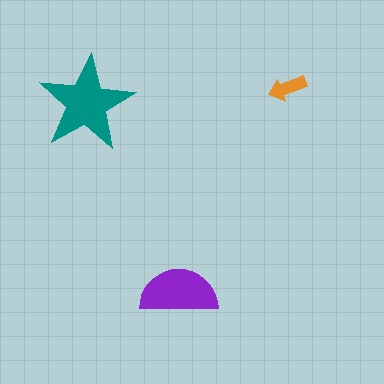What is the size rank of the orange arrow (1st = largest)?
3rd.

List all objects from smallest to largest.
The orange arrow, the purple semicircle, the teal star.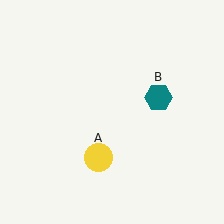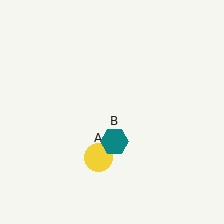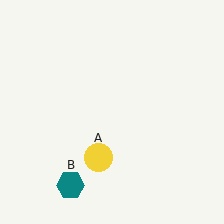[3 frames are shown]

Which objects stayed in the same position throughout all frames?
Yellow circle (object A) remained stationary.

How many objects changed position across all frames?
1 object changed position: teal hexagon (object B).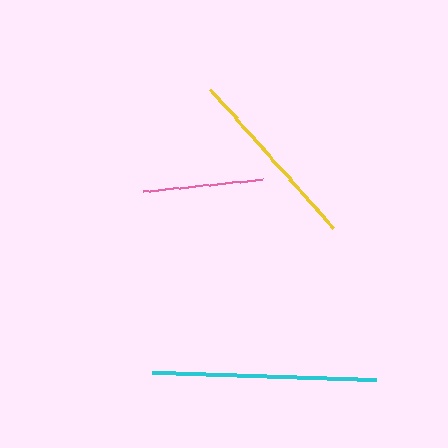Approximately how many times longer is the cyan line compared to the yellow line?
The cyan line is approximately 1.2 times the length of the yellow line.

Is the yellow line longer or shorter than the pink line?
The yellow line is longer than the pink line.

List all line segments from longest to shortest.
From longest to shortest: cyan, yellow, pink.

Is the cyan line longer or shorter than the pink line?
The cyan line is longer than the pink line.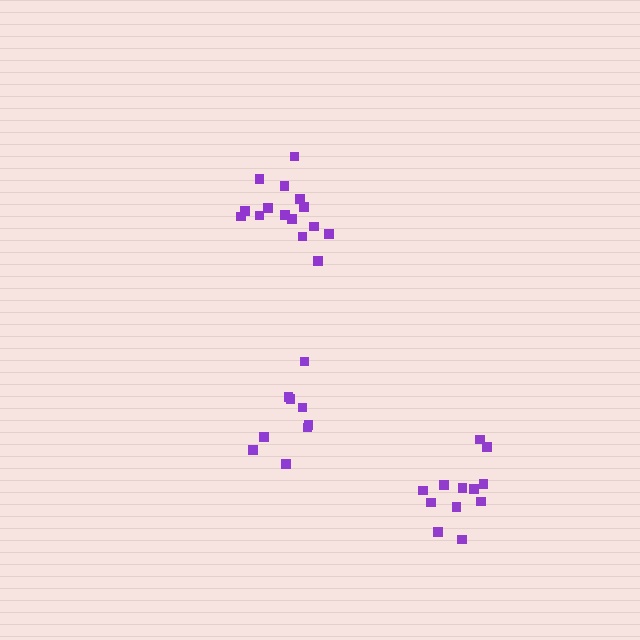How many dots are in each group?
Group 1: 9 dots, Group 2: 15 dots, Group 3: 12 dots (36 total).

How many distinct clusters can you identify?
There are 3 distinct clusters.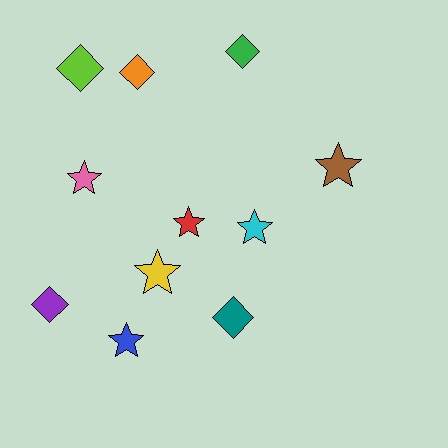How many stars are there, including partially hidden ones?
There are 6 stars.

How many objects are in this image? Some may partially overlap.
There are 11 objects.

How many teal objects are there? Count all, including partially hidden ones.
There is 1 teal object.